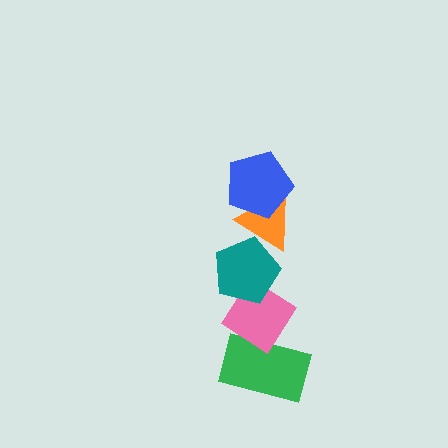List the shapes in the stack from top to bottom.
From top to bottom: the blue pentagon, the orange triangle, the teal pentagon, the pink diamond, the green rectangle.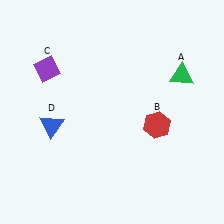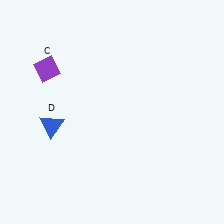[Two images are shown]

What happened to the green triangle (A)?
The green triangle (A) was removed in Image 2. It was in the top-right area of Image 1.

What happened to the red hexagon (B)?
The red hexagon (B) was removed in Image 2. It was in the bottom-right area of Image 1.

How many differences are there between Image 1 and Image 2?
There are 2 differences between the two images.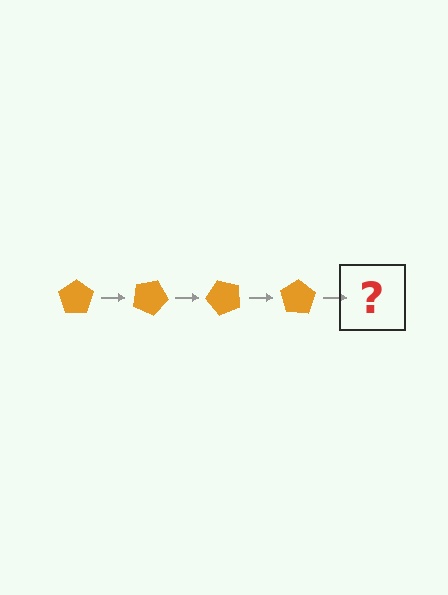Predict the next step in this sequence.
The next step is an orange pentagon rotated 100 degrees.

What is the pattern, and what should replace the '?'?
The pattern is that the pentagon rotates 25 degrees each step. The '?' should be an orange pentagon rotated 100 degrees.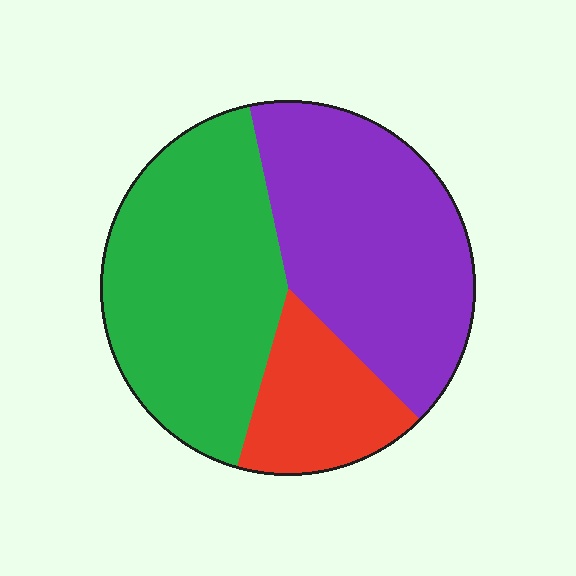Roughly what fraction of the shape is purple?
Purple covers roughly 40% of the shape.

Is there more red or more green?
Green.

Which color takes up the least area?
Red, at roughly 15%.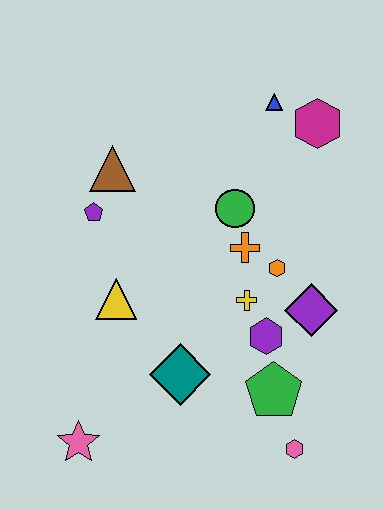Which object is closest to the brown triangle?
The purple pentagon is closest to the brown triangle.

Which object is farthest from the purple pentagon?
The pink hexagon is farthest from the purple pentagon.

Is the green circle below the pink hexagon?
No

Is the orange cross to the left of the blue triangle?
Yes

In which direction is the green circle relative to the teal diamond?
The green circle is above the teal diamond.